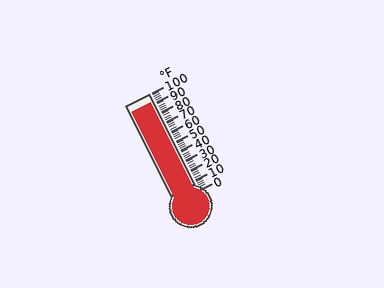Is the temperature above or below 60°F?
The temperature is above 60°F.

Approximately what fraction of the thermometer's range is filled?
The thermometer is filled to approximately 90% of its range.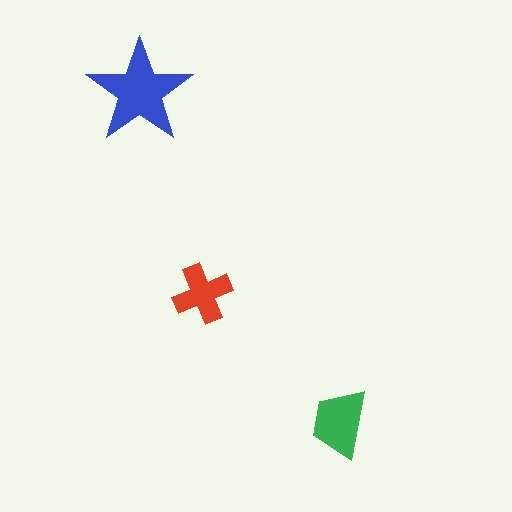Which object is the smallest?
The red cross.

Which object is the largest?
The blue star.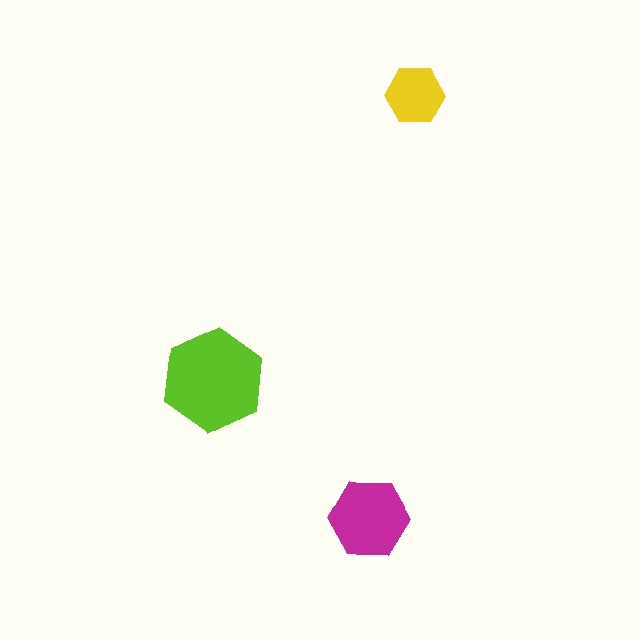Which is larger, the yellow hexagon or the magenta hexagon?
The magenta one.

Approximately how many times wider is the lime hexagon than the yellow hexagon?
About 1.5 times wider.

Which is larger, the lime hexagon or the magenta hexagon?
The lime one.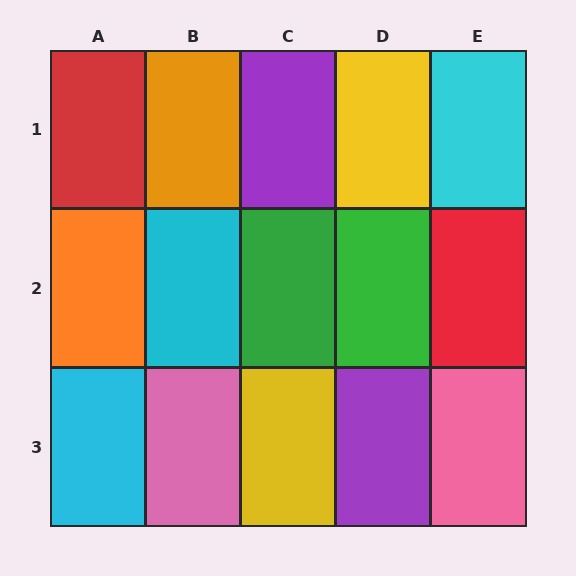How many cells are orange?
2 cells are orange.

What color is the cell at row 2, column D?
Green.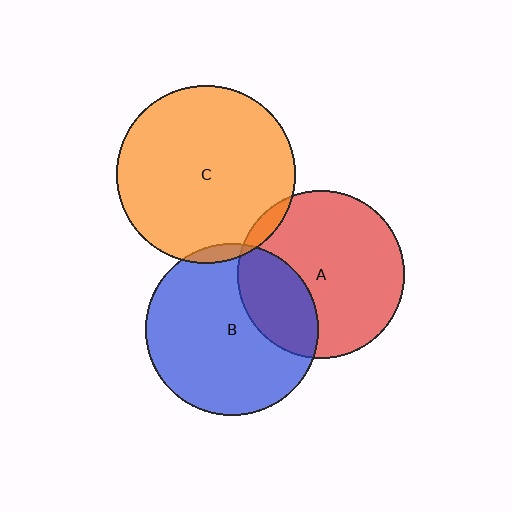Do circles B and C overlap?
Yes.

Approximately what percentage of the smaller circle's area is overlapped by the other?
Approximately 5%.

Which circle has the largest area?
Circle C (orange).